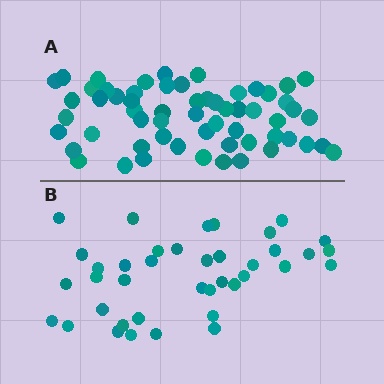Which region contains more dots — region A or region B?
Region A (the top region) has more dots.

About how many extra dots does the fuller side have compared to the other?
Region A has approximately 20 more dots than region B.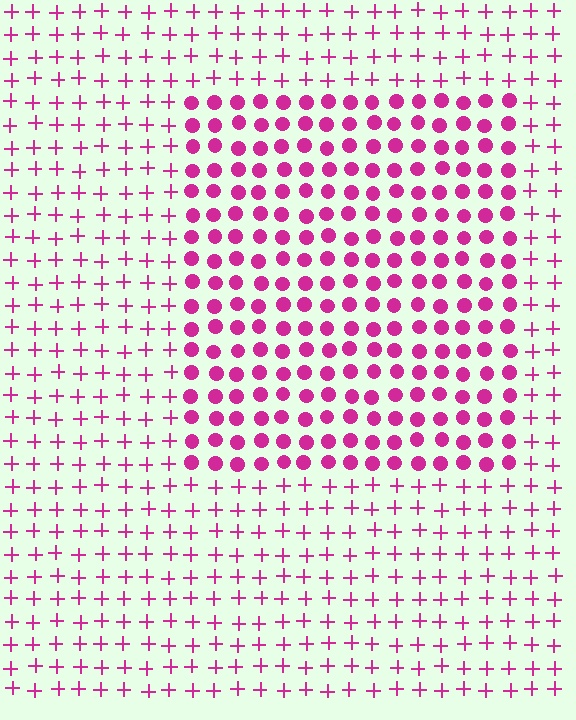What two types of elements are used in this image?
The image uses circles inside the rectangle region and plus signs outside it.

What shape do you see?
I see a rectangle.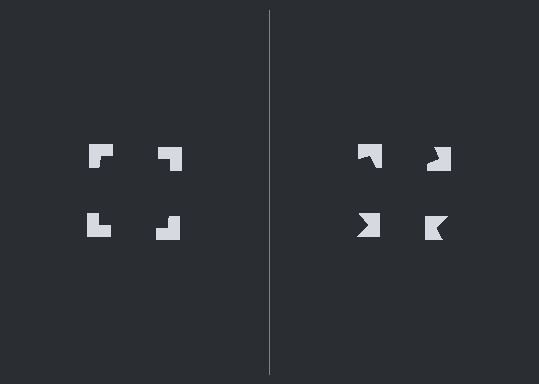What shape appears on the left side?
An illusory square.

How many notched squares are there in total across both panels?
8 — 4 on each side.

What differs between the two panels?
The notched squares are positioned identically on both sides; only the wedge orientations differ. On the left they align to a square; on the right they are misaligned.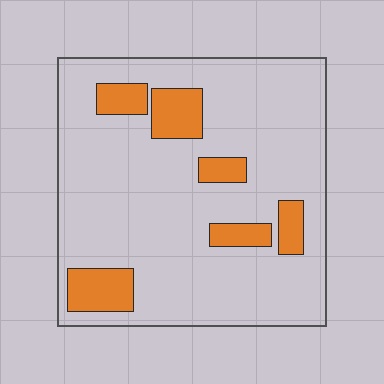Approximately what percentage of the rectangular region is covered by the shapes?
Approximately 15%.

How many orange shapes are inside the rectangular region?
6.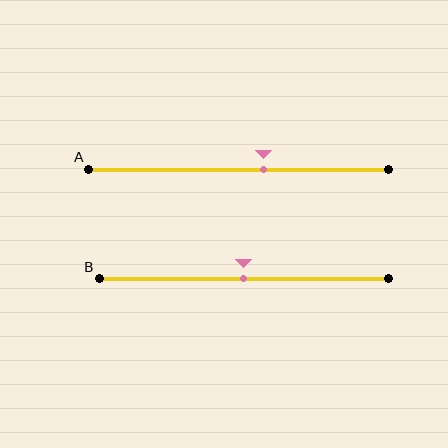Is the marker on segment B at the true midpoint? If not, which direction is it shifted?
Yes, the marker on segment B is at the true midpoint.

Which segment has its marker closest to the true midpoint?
Segment B has its marker closest to the true midpoint.